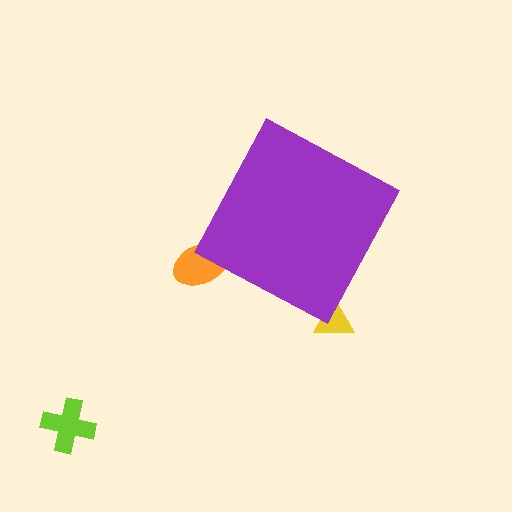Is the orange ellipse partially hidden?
Yes, the orange ellipse is partially hidden behind the purple diamond.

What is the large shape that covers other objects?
A purple diamond.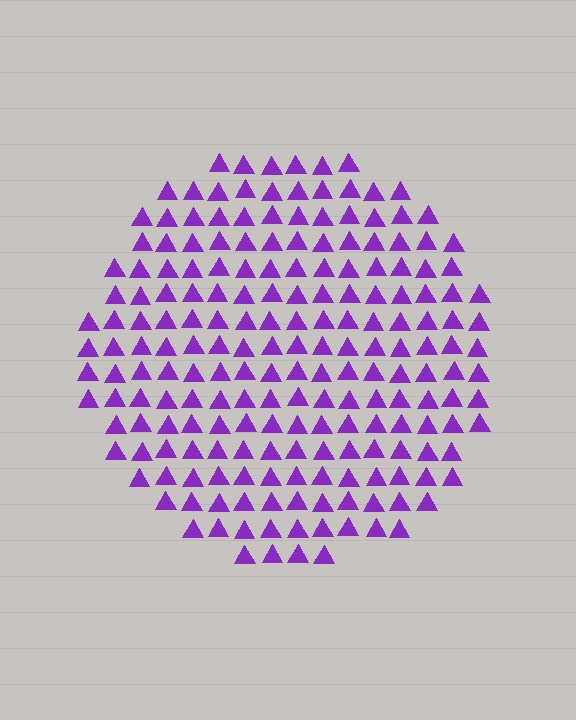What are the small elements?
The small elements are triangles.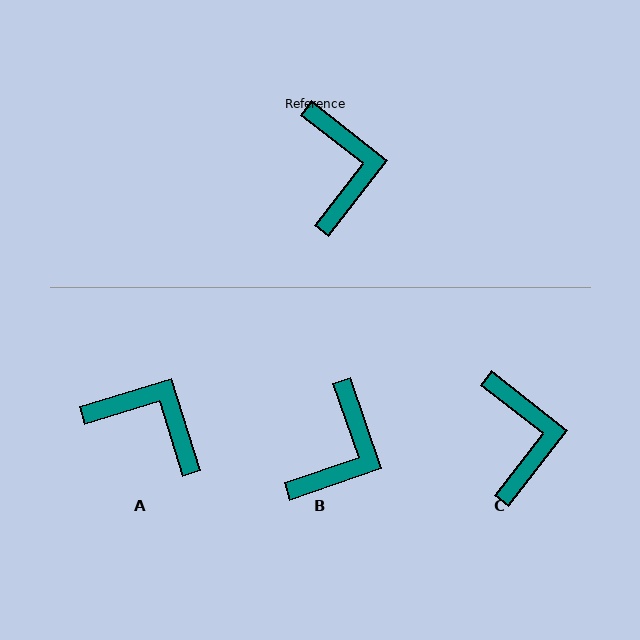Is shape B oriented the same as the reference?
No, it is off by about 33 degrees.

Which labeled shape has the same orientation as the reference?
C.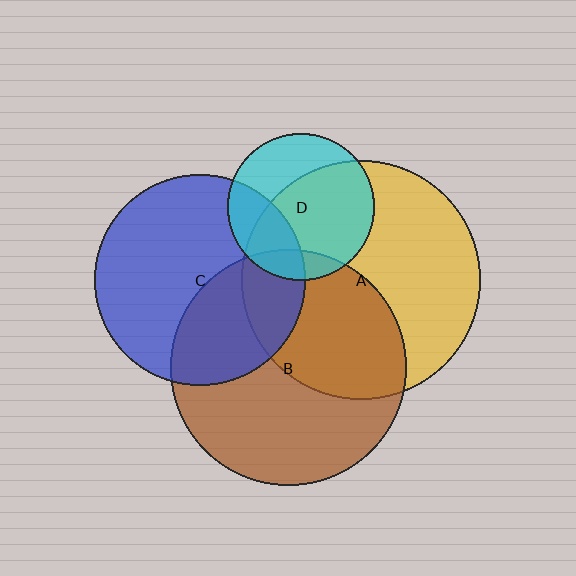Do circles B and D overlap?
Yes.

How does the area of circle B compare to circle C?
Approximately 1.2 times.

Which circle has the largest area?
Circle A (yellow).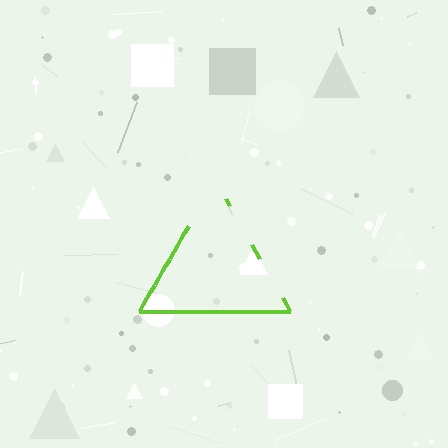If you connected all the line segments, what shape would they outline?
They would outline a triangle.